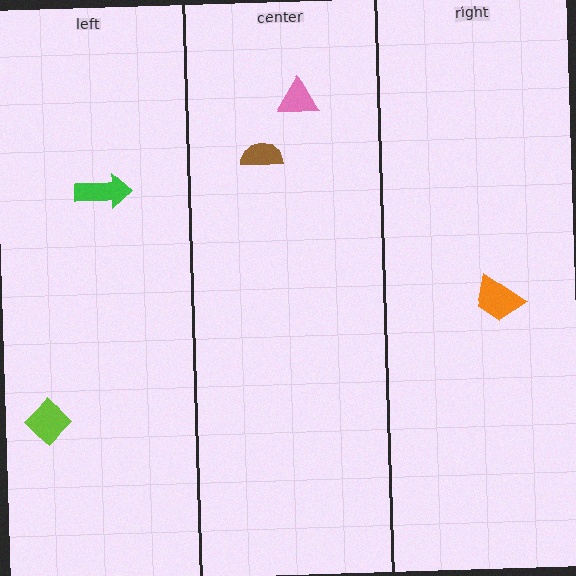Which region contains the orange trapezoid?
The right region.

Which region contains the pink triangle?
The center region.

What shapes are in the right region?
The orange trapezoid.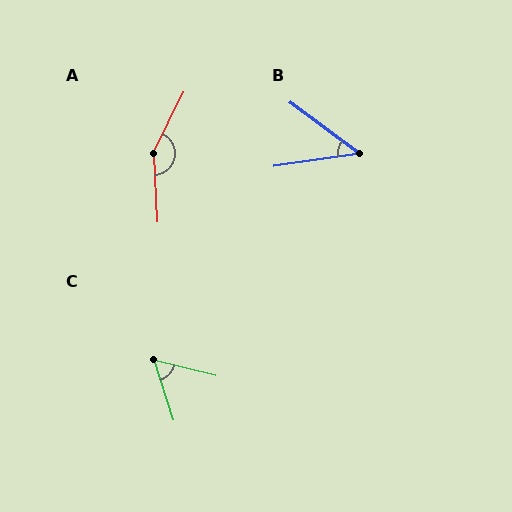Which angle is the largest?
A, at approximately 150 degrees.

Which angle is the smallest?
B, at approximately 45 degrees.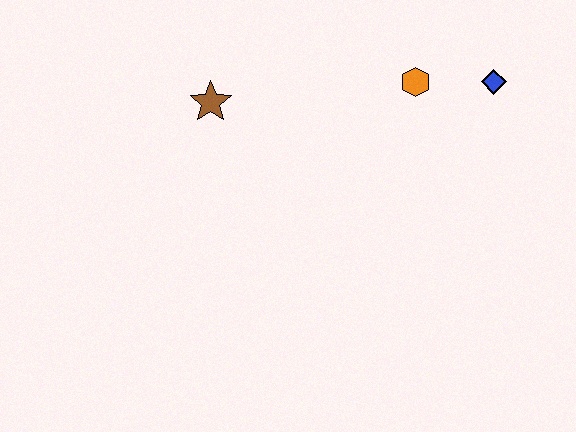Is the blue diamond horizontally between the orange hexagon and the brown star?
No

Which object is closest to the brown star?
The orange hexagon is closest to the brown star.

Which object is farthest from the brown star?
The blue diamond is farthest from the brown star.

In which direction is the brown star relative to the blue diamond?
The brown star is to the left of the blue diamond.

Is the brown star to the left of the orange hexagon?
Yes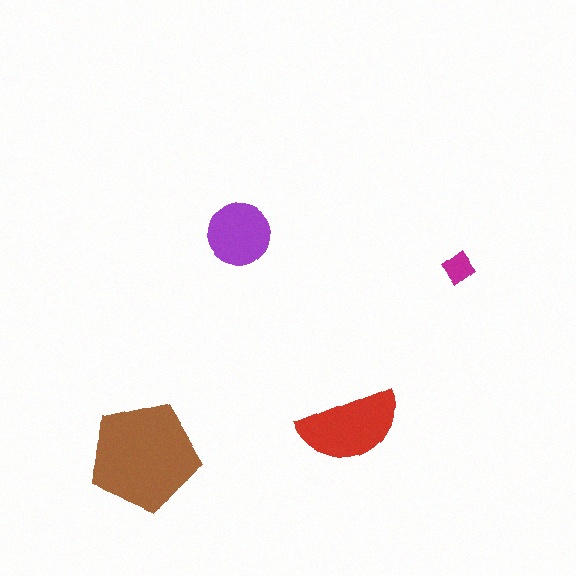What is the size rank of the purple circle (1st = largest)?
3rd.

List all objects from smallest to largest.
The magenta diamond, the purple circle, the red semicircle, the brown pentagon.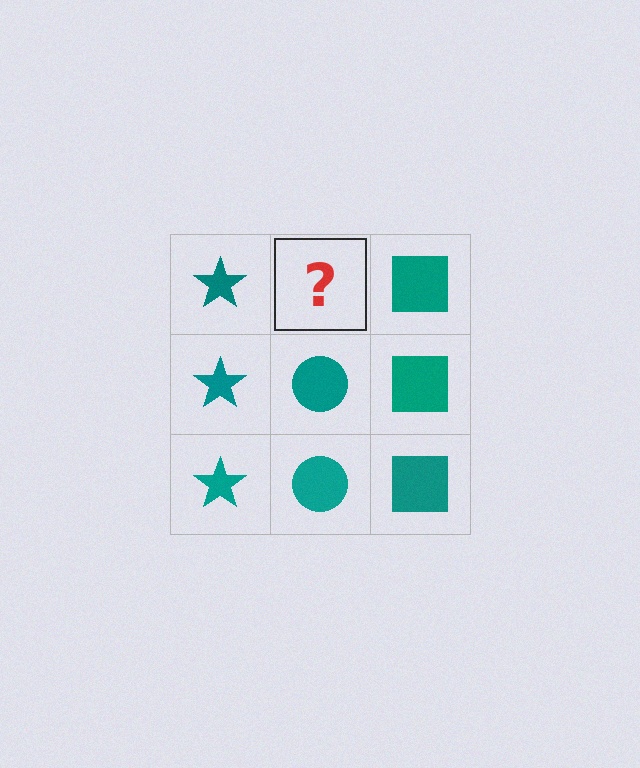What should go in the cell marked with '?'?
The missing cell should contain a teal circle.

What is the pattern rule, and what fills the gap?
The rule is that each column has a consistent shape. The gap should be filled with a teal circle.